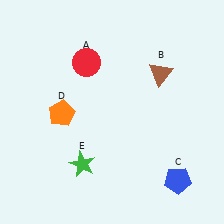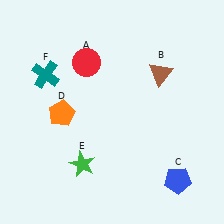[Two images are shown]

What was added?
A teal cross (F) was added in Image 2.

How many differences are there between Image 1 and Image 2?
There is 1 difference between the two images.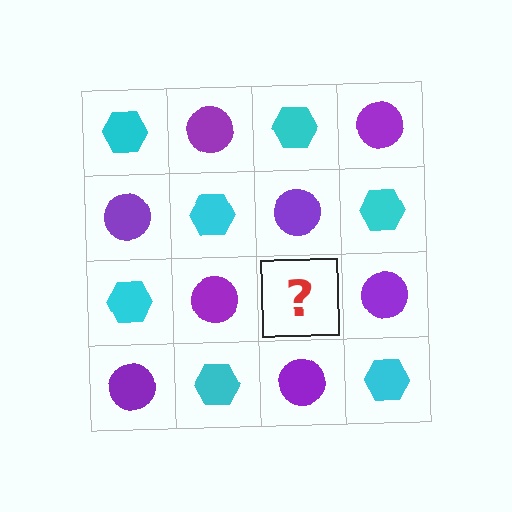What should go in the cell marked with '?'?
The missing cell should contain a cyan hexagon.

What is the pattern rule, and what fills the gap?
The rule is that it alternates cyan hexagon and purple circle in a checkerboard pattern. The gap should be filled with a cyan hexagon.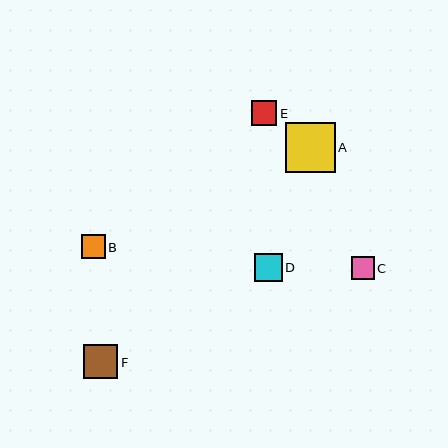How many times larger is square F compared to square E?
Square F is approximately 1.4 times the size of square E.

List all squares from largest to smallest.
From largest to smallest: A, F, D, E, B, C.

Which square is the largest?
Square A is the largest with a size of approximately 49 pixels.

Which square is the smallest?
Square C is the smallest with a size of approximately 23 pixels.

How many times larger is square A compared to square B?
Square A is approximately 2.1 times the size of square B.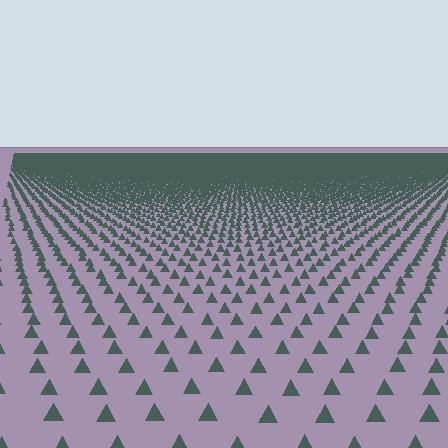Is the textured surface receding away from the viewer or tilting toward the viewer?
The surface is receding away from the viewer. Texture elements get smaller and denser toward the top.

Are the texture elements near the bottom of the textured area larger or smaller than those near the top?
Larger. Near the bottom, elements are closer to the viewer and appear at a bigger on-screen size.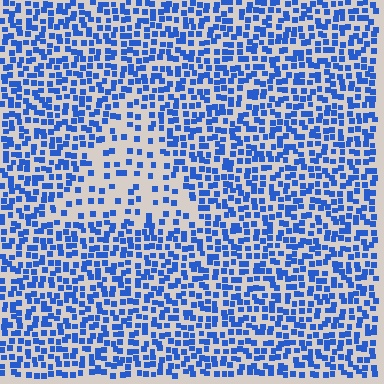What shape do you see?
I see a triangle.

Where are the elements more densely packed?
The elements are more densely packed outside the triangle boundary.